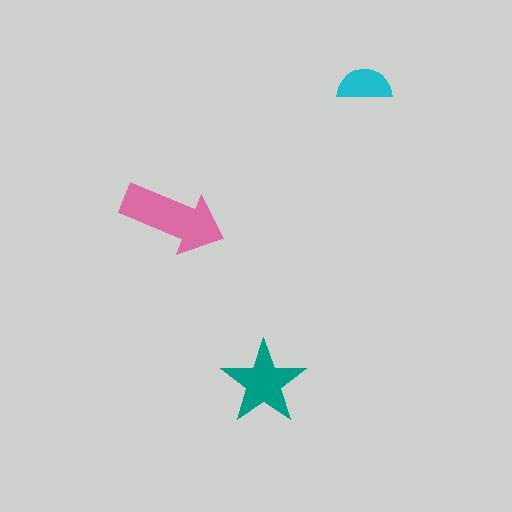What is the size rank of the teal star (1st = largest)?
2nd.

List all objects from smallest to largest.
The cyan semicircle, the teal star, the pink arrow.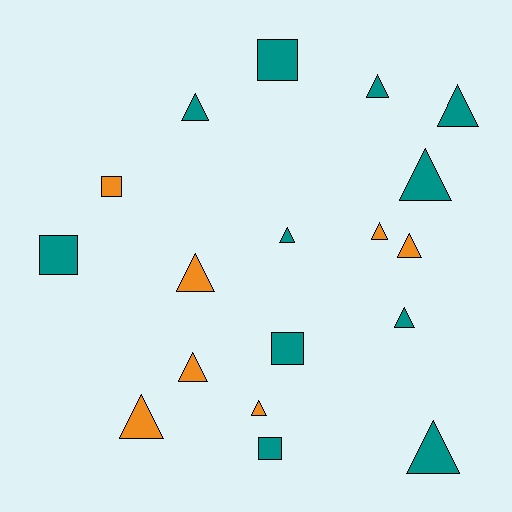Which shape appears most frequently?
Triangle, with 13 objects.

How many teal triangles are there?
There are 7 teal triangles.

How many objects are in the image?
There are 18 objects.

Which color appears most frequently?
Teal, with 11 objects.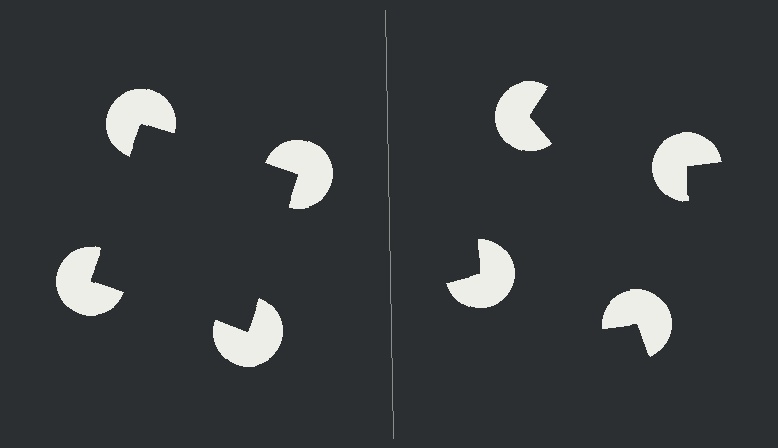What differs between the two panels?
The pac-man discs are positioned identically on both sides; only the wedge orientations differ. On the left they align to a square; on the right they are misaligned.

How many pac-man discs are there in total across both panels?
8 — 4 on each side.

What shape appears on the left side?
An illusory square.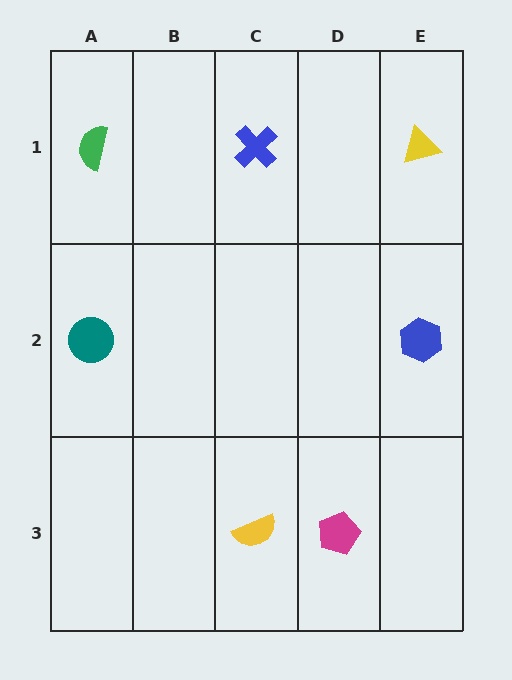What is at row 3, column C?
A yellow semicircle.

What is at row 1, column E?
A yellow triangle.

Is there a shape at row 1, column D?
No, that cell is empty.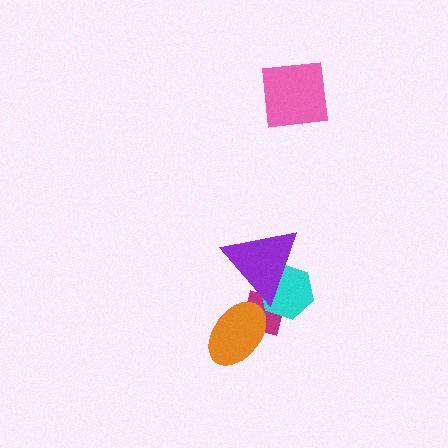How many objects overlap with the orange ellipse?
1 object overlaps with the orange ellipse.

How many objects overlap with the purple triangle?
2 objects overlap with the purple triangle.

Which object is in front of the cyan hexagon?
The purple triangle is in front of the cyan hexagon.